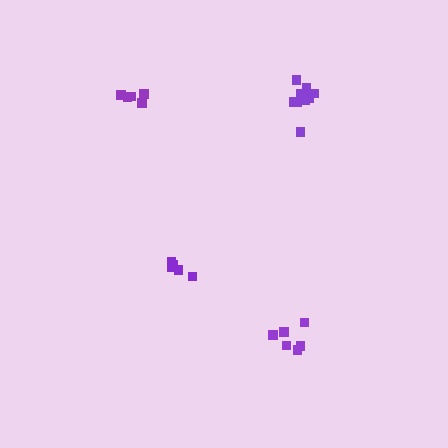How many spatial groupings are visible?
There are 4 spatial groupings.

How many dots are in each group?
Group 1: 11 dots, Group 2: 6 dots, Group 3: 5 dots, Group 4: 5 dots (27 total).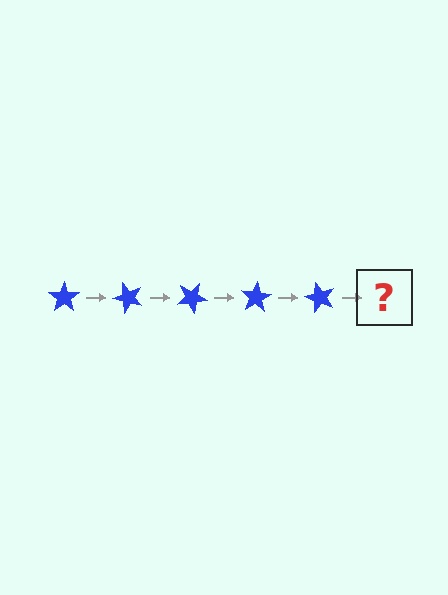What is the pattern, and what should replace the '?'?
The pattern is that the star rotates 50 degrees each step. The '?' should be a blue star rotated 250 degrees.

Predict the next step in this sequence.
The next step is a blue star rotated 250 degrees.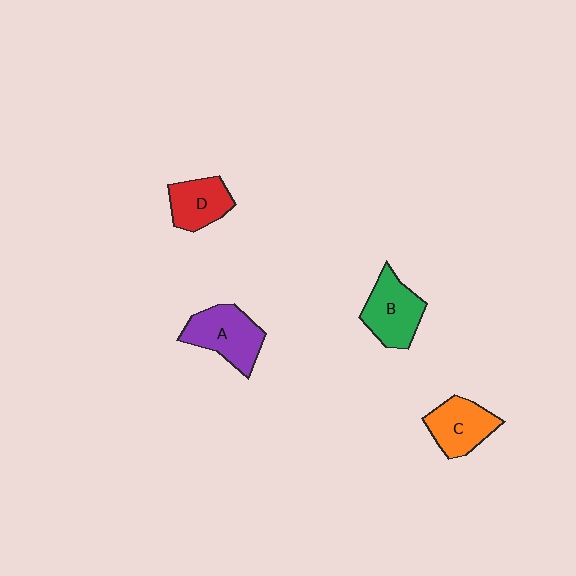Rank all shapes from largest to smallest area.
From largest to smallest: A (purple), B (green), C (orange), D (red).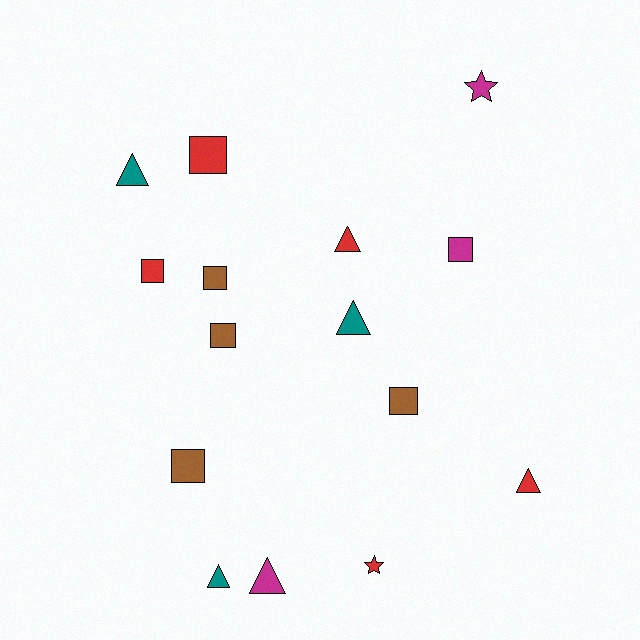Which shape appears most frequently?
Square, with 7 objects.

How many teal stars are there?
There are no teal stars.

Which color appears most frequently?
Red, with 5 objects.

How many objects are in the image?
There are 15 objects.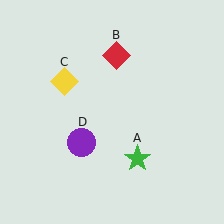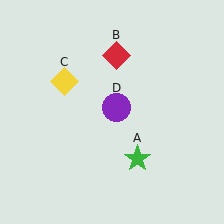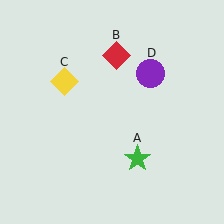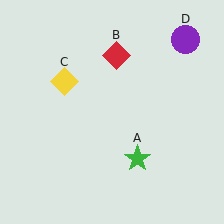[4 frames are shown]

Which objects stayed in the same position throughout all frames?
Green star (object A) and red diamond (object B) and yellow diamond (object C) remained stationary.